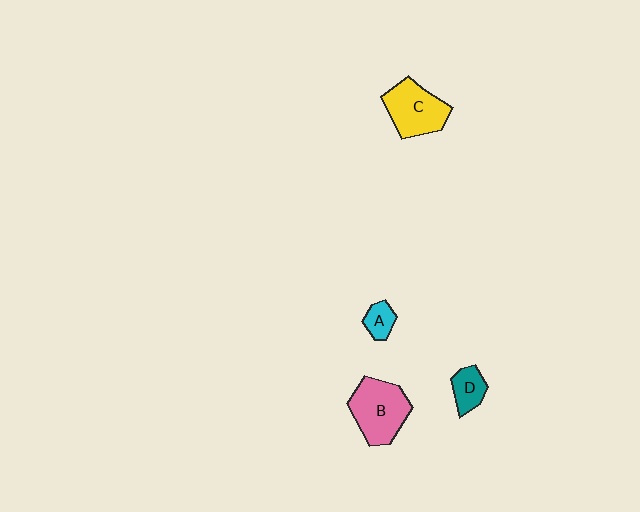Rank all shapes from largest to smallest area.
From largest to smallest: B (pink), C (yellow), D (teal), A (cyan).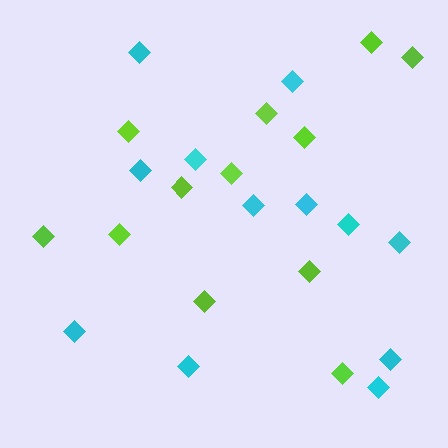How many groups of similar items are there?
There are 2 groups: one group of cyan diamonds (12) and one group of lime diamonds (12).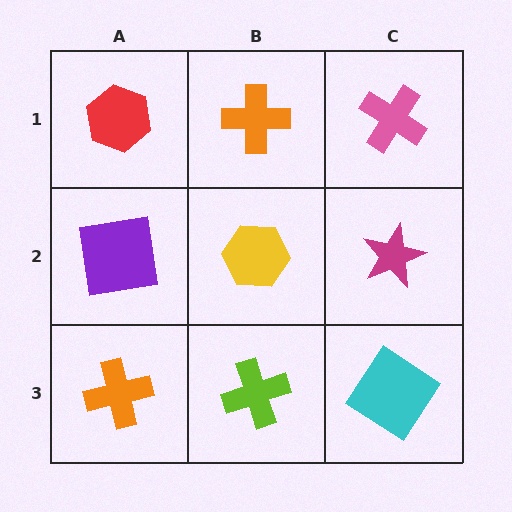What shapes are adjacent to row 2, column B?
An orange cross (row 1, column B), a lime cross (row 3, column B), a purple square (row 2, column A), a magenta star (row 2, column C).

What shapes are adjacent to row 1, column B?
A yellow hexagon (row 2, column B), a red hexagon (row 1, column A), a pink cross (row 1, column C).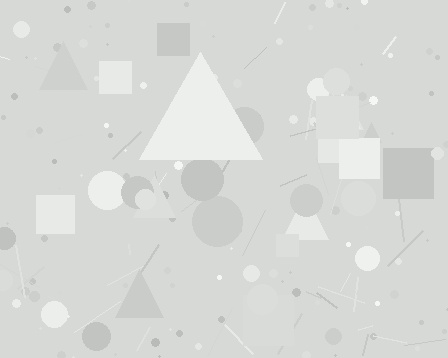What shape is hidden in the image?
A triangle is hidden in the image.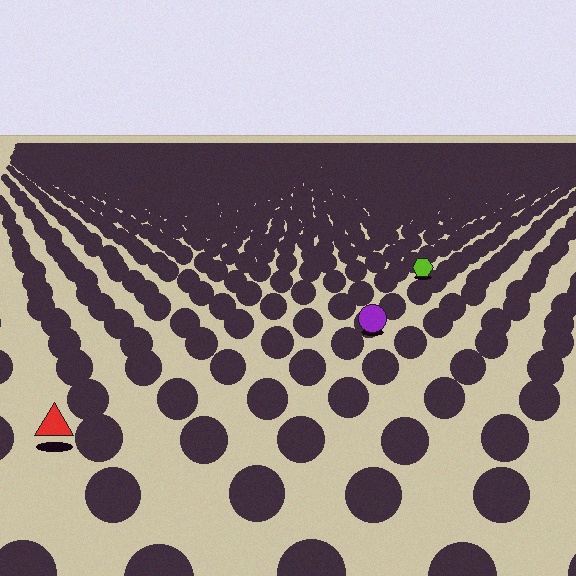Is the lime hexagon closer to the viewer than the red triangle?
No. The red triangle is closer — you can tell from the texture gradient: the ground texture is coarser near it.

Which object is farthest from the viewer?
The lime hexagon is farthest from the viewer. It appears smaller and the ground texture around it is denser.